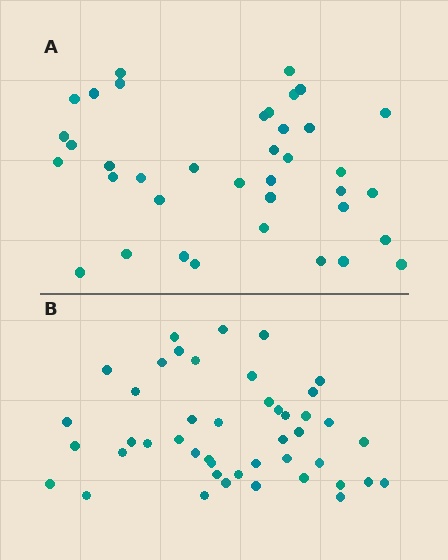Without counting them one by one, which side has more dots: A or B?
Region B (the bottom region) has more dots.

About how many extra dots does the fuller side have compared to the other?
Region B has roughly 8 or so more dots than region A.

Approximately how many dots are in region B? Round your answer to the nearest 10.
About 40 dots. (The exact count is 45, which rounds to 40.)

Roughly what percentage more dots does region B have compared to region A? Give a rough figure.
About 20% more.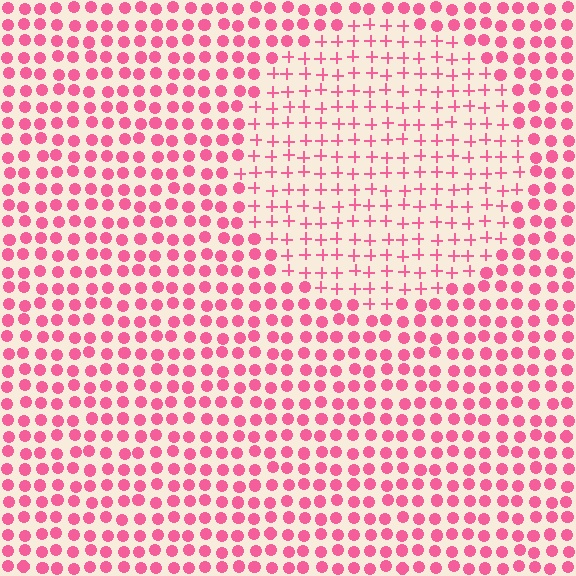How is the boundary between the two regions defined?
The boundary is defined by a change in element shape: plus signs inside vs. circles outside. All elements share the same color and spacing.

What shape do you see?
I see a circle.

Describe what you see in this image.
The image is filled with small pink elements arranged in a uniform grid. A circle-shaped region contains plus signs, while the surrounding area contains circles. The boundary is defined purely by the change in element shape.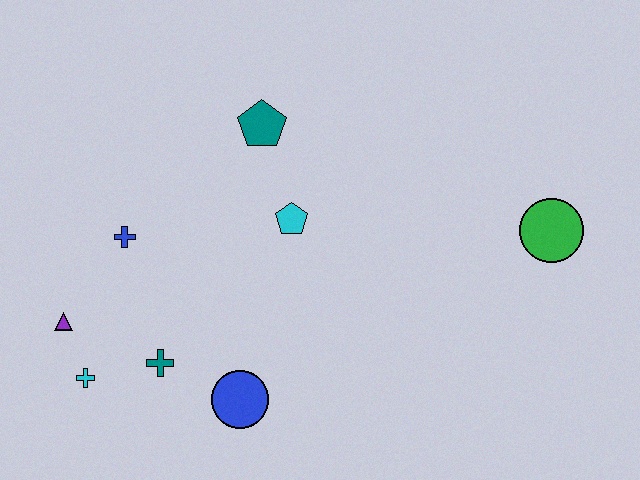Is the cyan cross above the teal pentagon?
No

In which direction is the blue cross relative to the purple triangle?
The blue cross is above the purple triangle.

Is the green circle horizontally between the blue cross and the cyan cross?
No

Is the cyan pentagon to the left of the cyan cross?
No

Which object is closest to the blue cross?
The purple triangle is closest to the blue cross.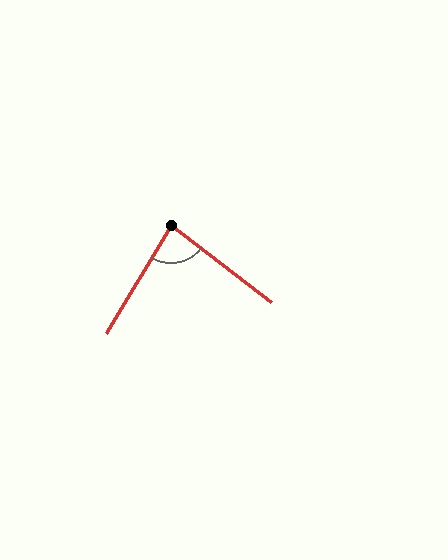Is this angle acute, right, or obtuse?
It is acute.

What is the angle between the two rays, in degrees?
Approximately 83 degrees.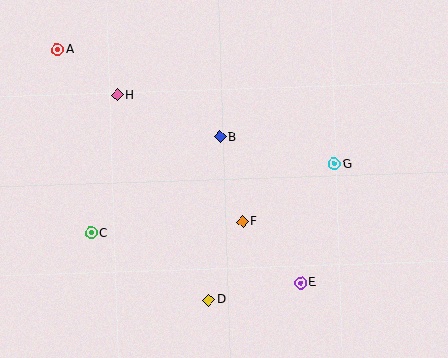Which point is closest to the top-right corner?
Point G is closest to the top-right corner.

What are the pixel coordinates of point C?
Point C is at (91, 233).